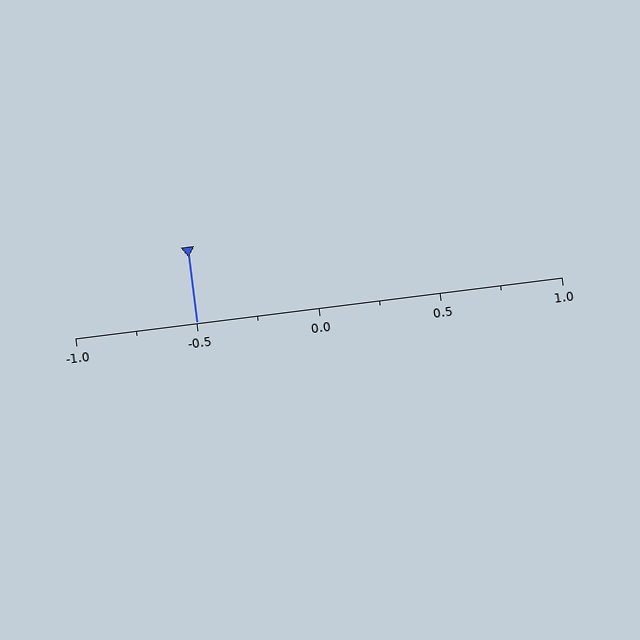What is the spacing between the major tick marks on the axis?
The major ticks are spaced 0.5 apart.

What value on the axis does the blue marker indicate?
The marker indicates approximately -0.5.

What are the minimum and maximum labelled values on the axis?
The axis runs from -1.0 to 1.0.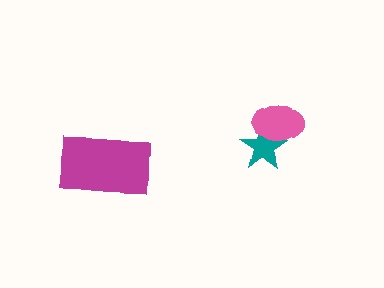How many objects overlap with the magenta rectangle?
0 objects overlap with the magenta rectangle.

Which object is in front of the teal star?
The pink ellipse is in front of the teal star.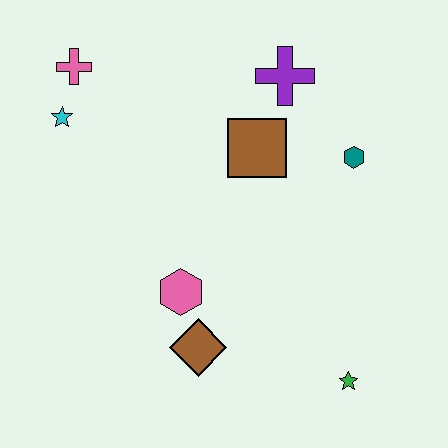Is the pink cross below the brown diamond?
No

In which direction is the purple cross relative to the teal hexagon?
The purple cross is above the teal hexagon.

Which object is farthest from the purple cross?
The green star is farthest from the purple cross.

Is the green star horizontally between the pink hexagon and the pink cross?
No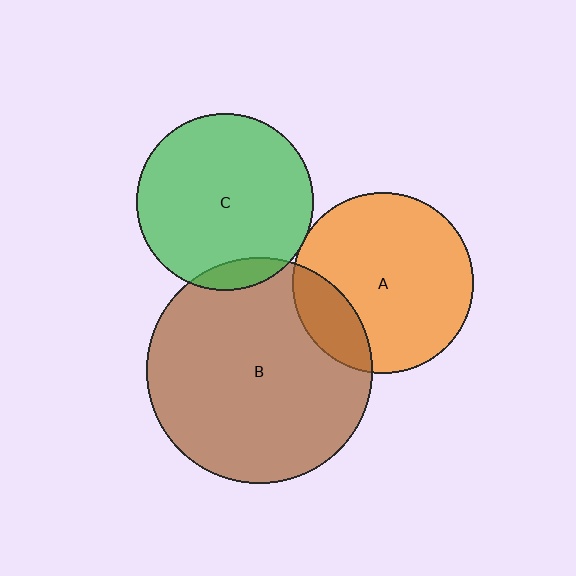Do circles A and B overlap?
Yes.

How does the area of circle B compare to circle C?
Approximately 1.6 times.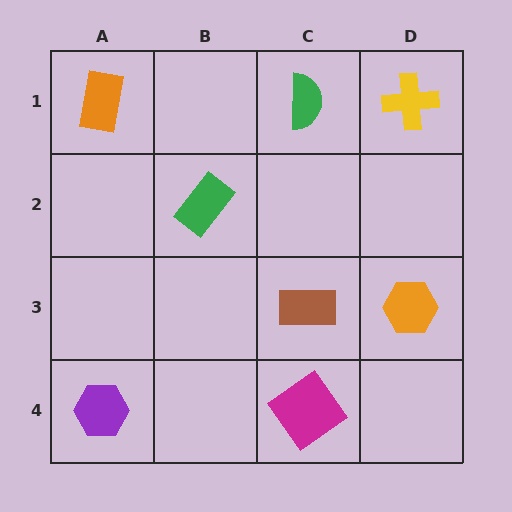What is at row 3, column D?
An orange hexagon.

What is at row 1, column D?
A yellow cross.